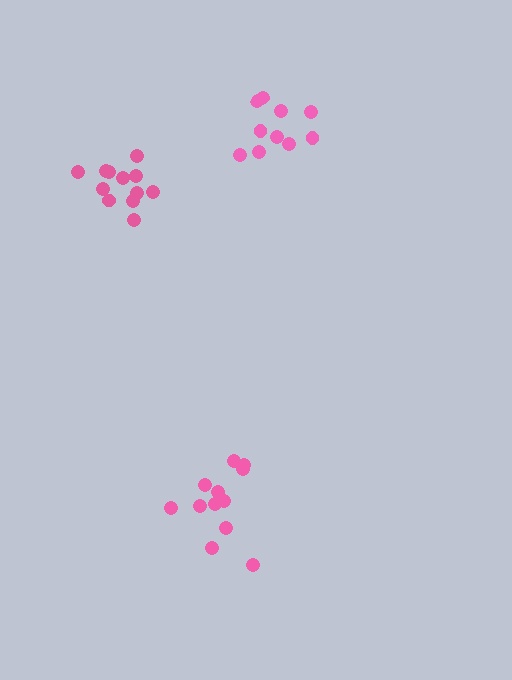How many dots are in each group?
Group 1: 12 dots, Group 2: 10 dots, Group 3: 12 dots (34 total).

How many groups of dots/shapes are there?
There are 3 groups.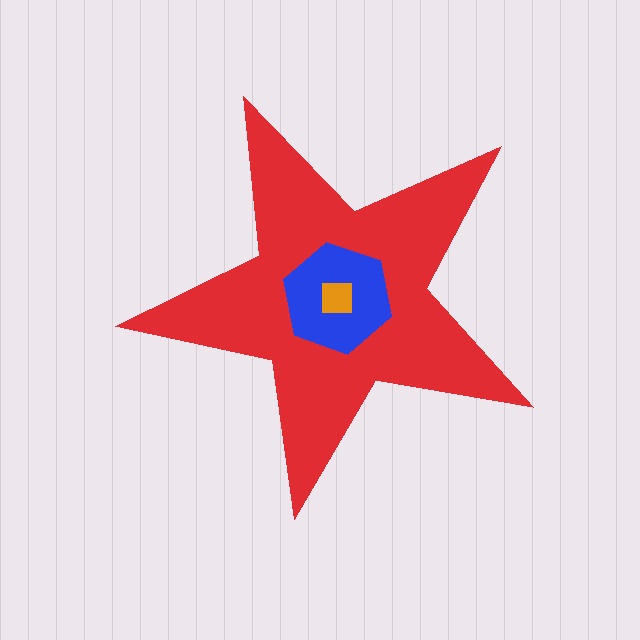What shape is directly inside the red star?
The blue hexagon.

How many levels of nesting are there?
3.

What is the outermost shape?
The red star.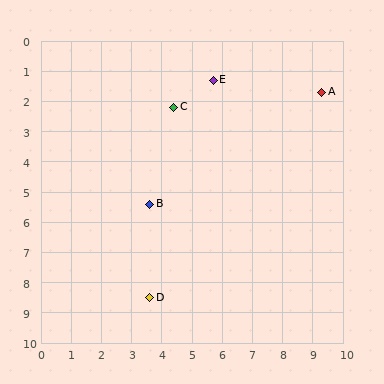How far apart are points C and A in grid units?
Points C and A are about 4.9 grid units apart.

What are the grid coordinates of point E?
Point E is at approximately (5.7, 1.3).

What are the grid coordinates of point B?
Point B is at approximately (3.6, 5.4).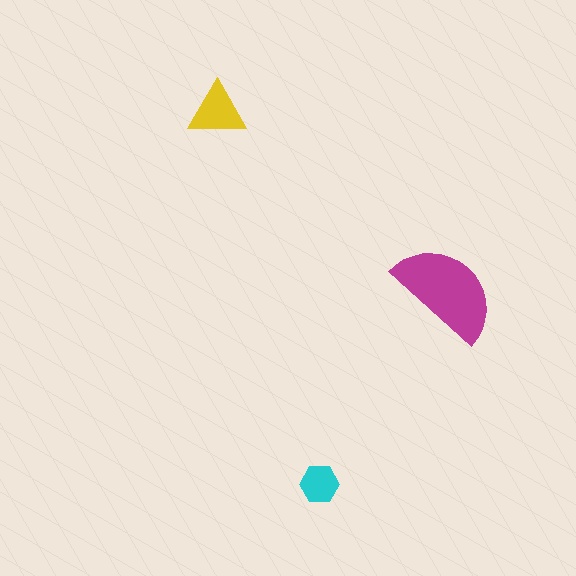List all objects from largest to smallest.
The magenta semicircle, the yellow triangle, the cyan hexagon.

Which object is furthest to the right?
The magenta semicircle is rightmost.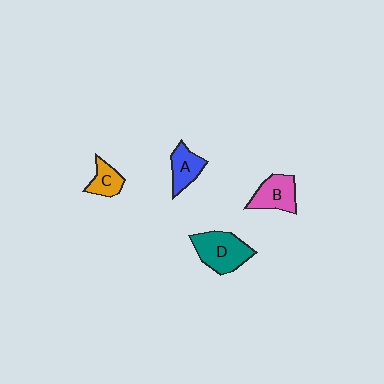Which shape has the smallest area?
Shape C (orange).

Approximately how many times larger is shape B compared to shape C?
Approximately 1.5 times.